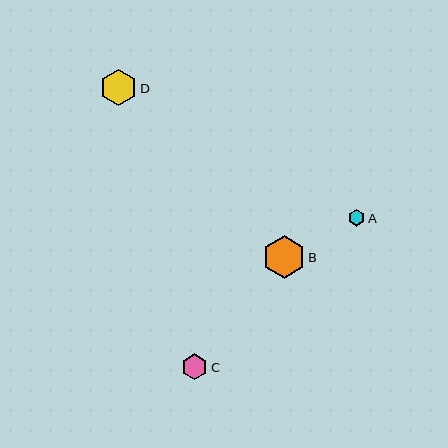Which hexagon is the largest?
Hexagon B is the largest with a size of approximately 42 pixels.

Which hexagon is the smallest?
Hexagon A is the smallest with a size of approximately 16 pixels.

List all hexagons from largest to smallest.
From largest to smallest: B, D, C, A.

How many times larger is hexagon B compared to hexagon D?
Hexagon B is approximately 1.2 times the size of hexagon D.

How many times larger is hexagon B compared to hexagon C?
Hexagon B is approximately 1.6 times the size of hexagon C.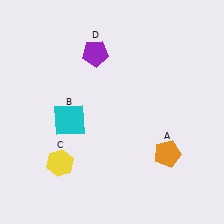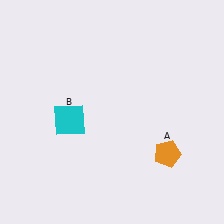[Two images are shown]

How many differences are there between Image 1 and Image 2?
There are 2 differences between the two images.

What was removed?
The yellow hexagon (C), the purple pentagon (D) were removed in Image 2.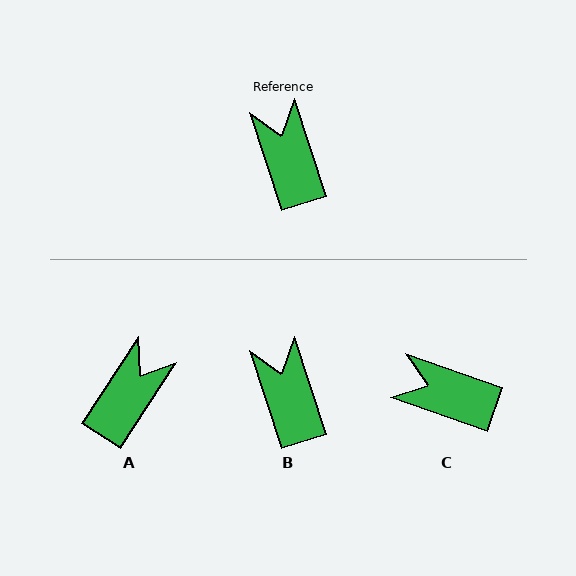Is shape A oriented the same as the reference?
No, it is off by about 51 degrees.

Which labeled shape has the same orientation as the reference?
B.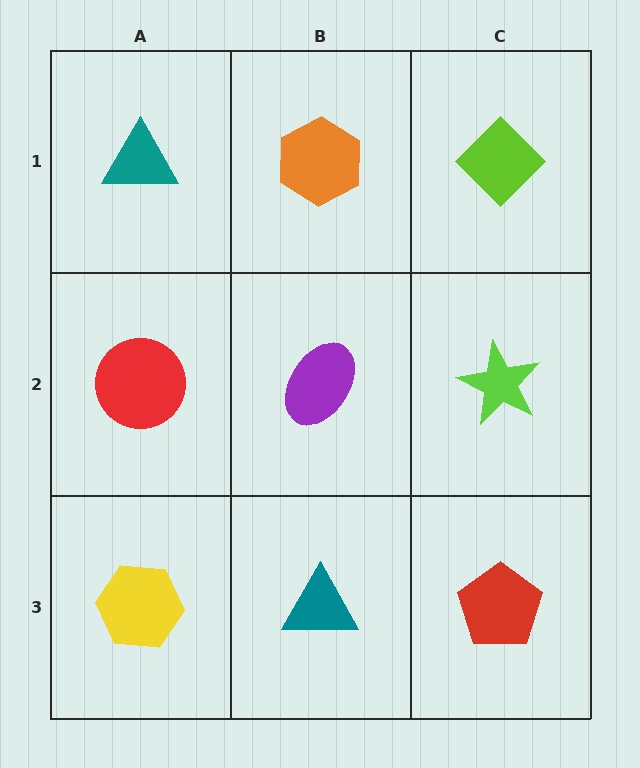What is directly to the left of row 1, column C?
An orange hexagon.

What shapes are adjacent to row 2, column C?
A lime diamond (row 1, column C), a red pentagon (row 3, column C), a purple ellipse (row 2, column B).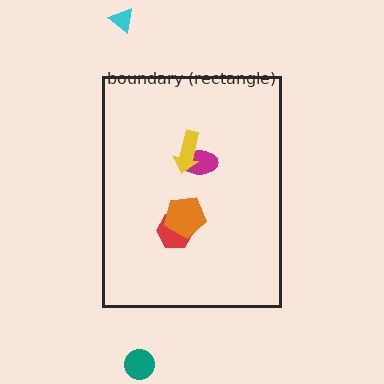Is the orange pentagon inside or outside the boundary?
Inside.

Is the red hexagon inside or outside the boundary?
Inside.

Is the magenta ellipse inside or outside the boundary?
Inside.